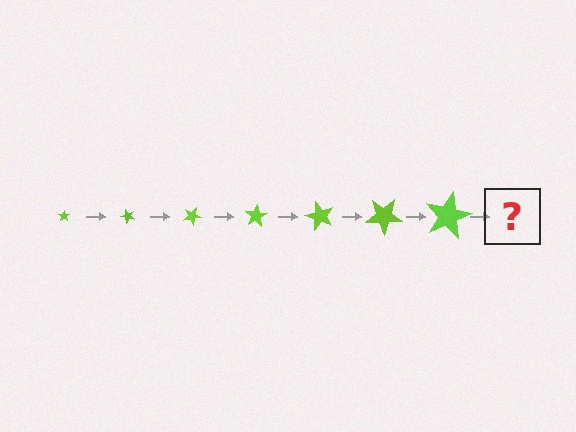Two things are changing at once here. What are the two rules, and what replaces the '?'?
The two rules are that the star grows larger each step and it rotates 50 degrees each step. The '?' should be a star, larger than the previous one and rotated 350 degrees from the start.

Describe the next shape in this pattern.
It should be a star, larger than the previous one and rotated 350 degrees from the start.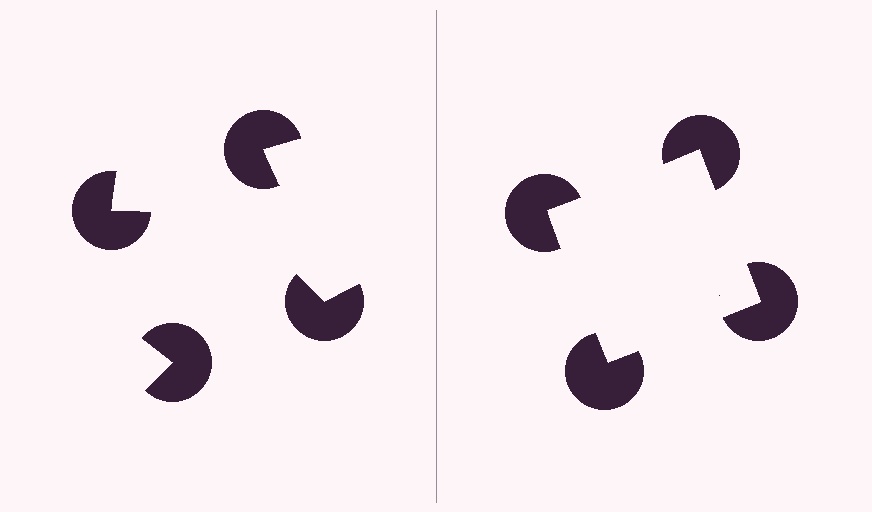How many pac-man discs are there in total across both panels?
8 — 4 on each side.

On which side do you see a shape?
An illusory square appears on the right side. On the left side the wedge cuts are rotated, so no coherent shape forms.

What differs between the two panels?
The pac-man discs are positioned identically on both sides; only the wedge orientations differ. On the right they align to a square; on the left they are misaligned.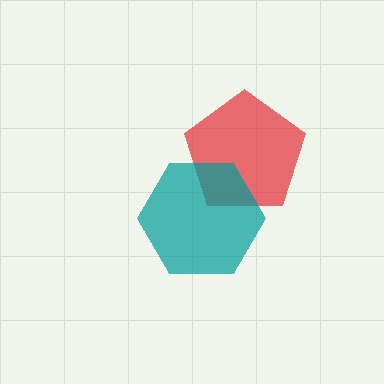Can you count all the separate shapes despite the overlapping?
Yes, there are 2 separate shapes.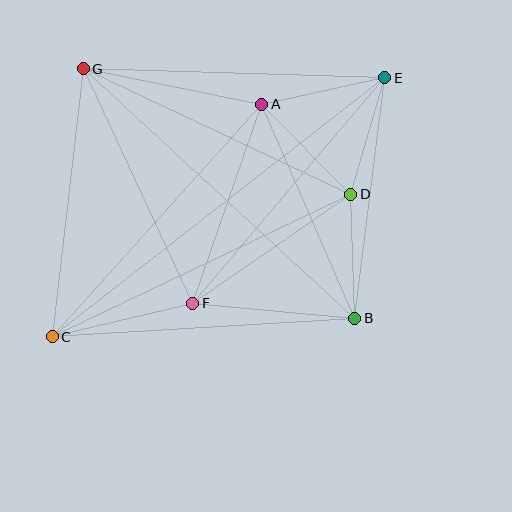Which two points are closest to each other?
Points D and E are closest to each other.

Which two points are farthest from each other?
Points C and E are farthest from each other.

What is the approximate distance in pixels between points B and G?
The distance between B and G is approximately 369 pixels.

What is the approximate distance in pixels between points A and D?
The distance between A and D is approximately 126 pixels.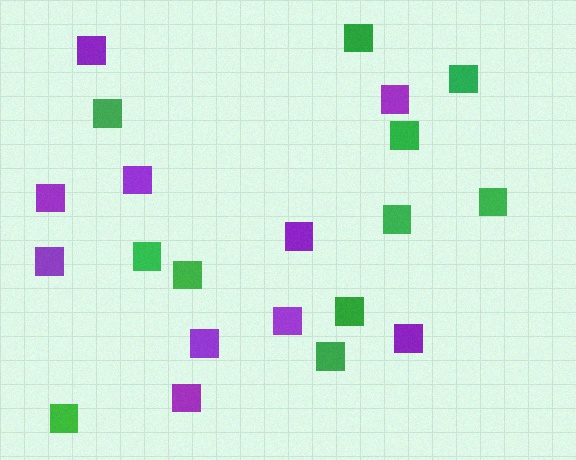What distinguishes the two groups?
There are 2 groups: one group of green squares (11) and one group of purple squares (10).